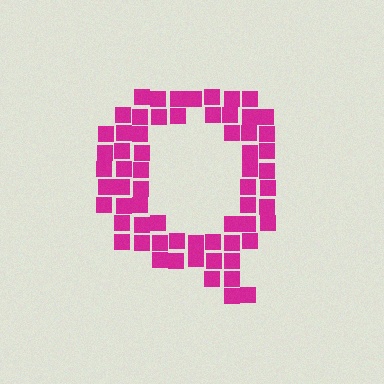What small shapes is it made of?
It is made of small squares.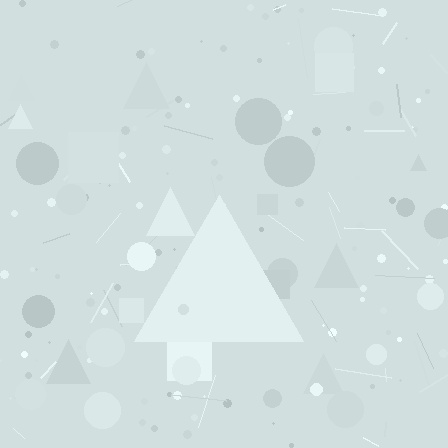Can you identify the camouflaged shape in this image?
The camouflaged shape is a triangle.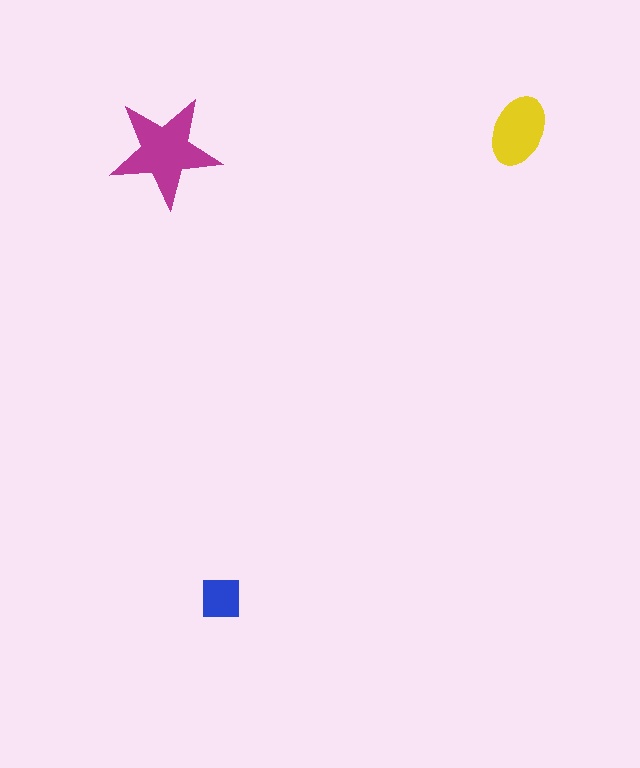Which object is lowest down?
The blue square is bottommost.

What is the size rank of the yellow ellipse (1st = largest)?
2nd.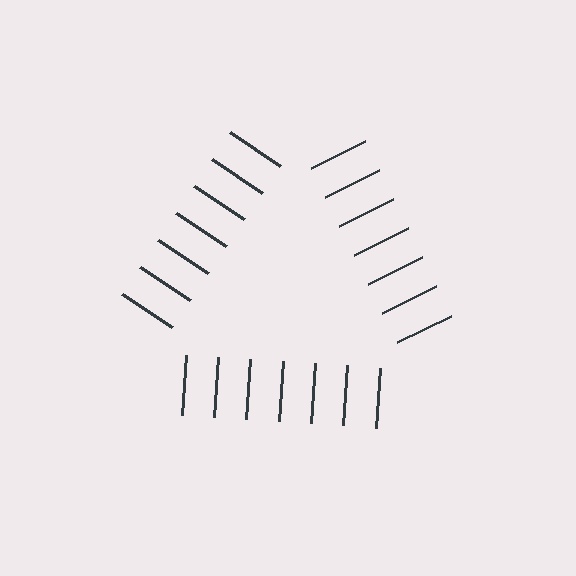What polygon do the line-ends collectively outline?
An illusory triangle — the line segments terminate on its edges but no continuous stroke is drawn.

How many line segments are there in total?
21 — 7 along each of the 3 edges.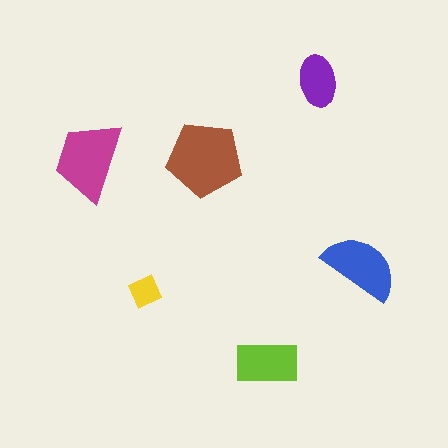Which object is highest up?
The purple ellipse is topmost.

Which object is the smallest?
The yellow diamond.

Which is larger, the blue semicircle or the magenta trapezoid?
The magenta trapezoid.